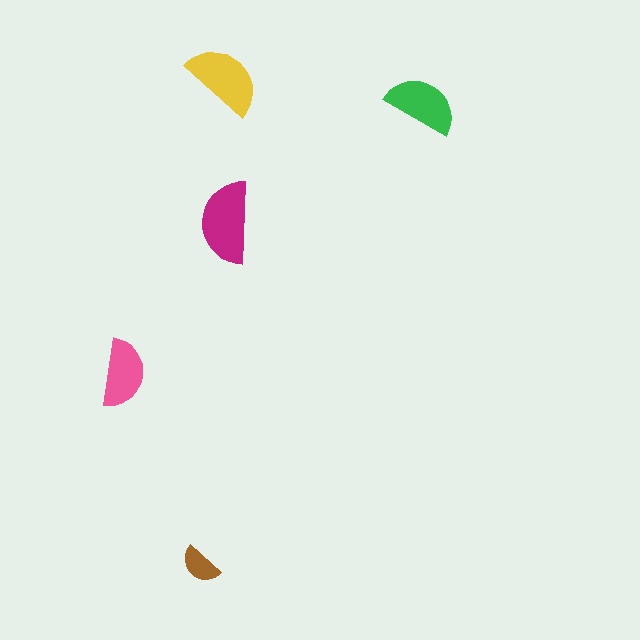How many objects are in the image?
There are 5 objects in the image.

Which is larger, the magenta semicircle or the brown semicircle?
The magenta one.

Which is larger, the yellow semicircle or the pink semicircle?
The yellow one.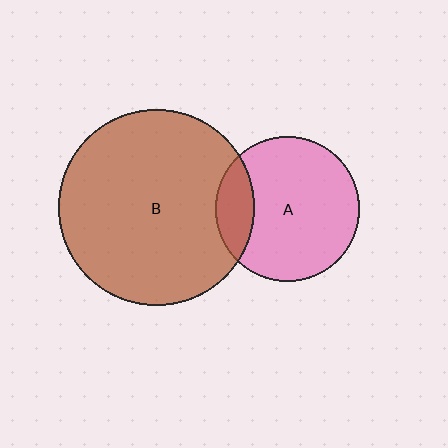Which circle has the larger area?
Circle B (brown).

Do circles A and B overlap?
Yes.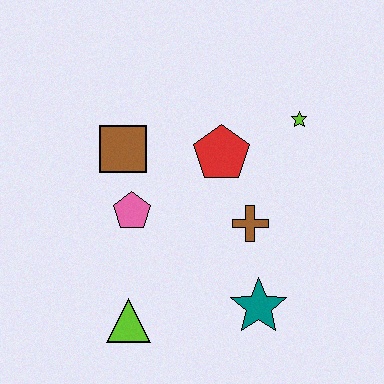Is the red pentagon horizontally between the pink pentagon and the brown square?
No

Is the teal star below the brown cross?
Yes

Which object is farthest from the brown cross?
The lime triangle is farthest from the brown cross.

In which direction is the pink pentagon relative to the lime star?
The pink pentagon is to the left of the lime star.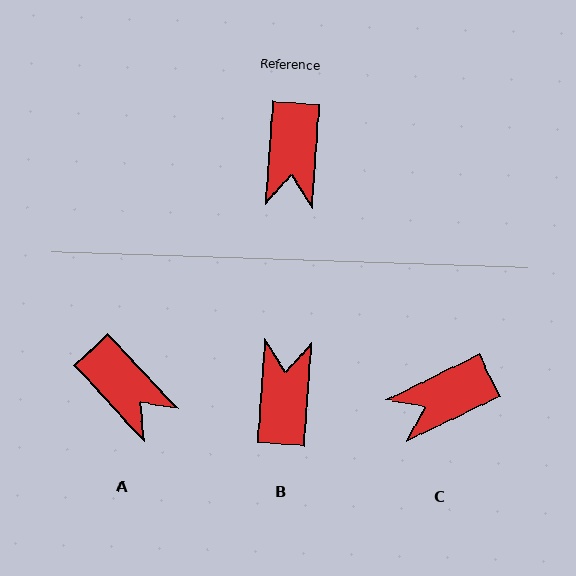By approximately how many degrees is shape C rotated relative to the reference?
Approximately 60 degrees clockwise.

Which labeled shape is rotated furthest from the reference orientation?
B, about 179 degrees away.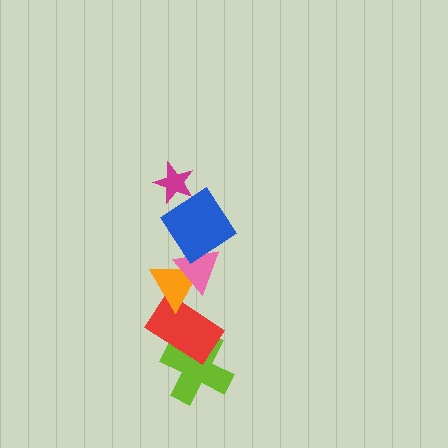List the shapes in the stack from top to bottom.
From top to bottom: the magenta star, the blue diamond, the pink triangle, the orange triangle, the red rectangle, the lime cross.